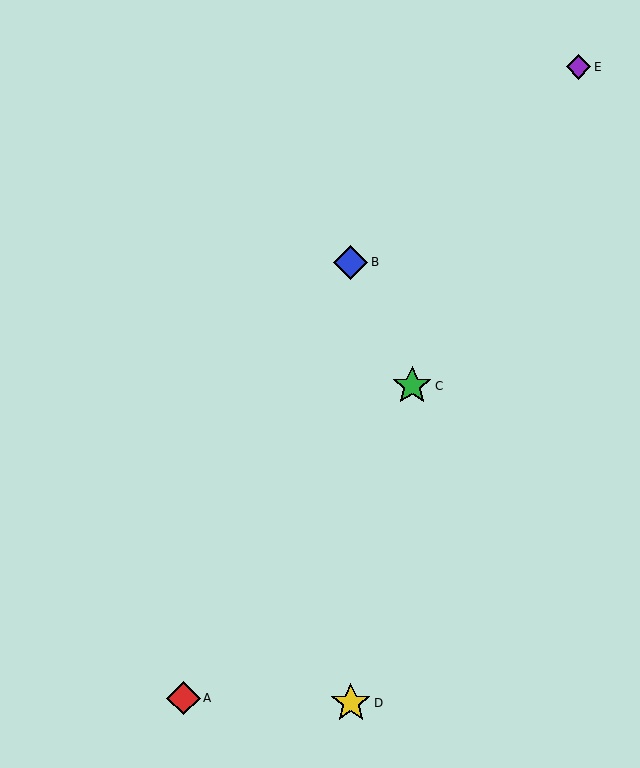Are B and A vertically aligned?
No, B is at x≈351 and A is at x≈184.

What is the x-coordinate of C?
Object C is at x≈412.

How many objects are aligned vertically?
2 objects (B, D) are aligned vertically.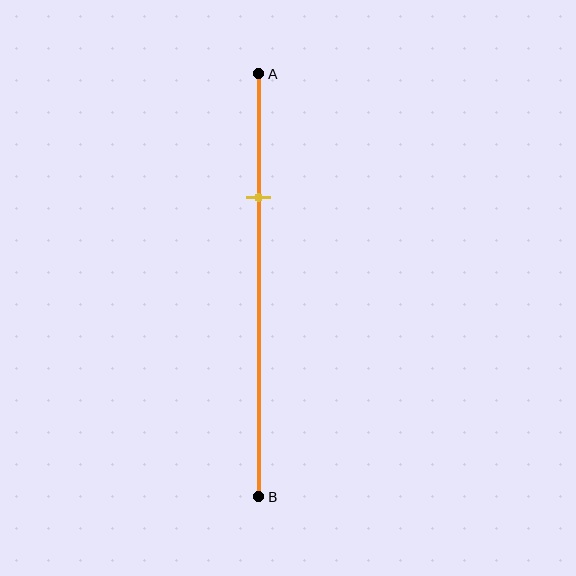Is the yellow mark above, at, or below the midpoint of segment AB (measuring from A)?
The yellow mark is above the midpoint of segment AB.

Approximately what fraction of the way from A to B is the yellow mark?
The yellow mark is approximately 30% of the way from A to B.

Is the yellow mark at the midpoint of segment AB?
No, the mark is at about 30% from A, not at the 50% midpoint.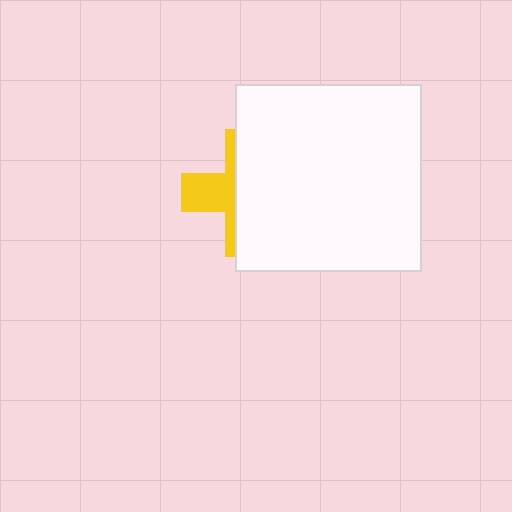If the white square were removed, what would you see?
You would see the complete yellow cross.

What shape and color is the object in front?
The object in front is a white square.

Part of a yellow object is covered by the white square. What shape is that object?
It is a cross.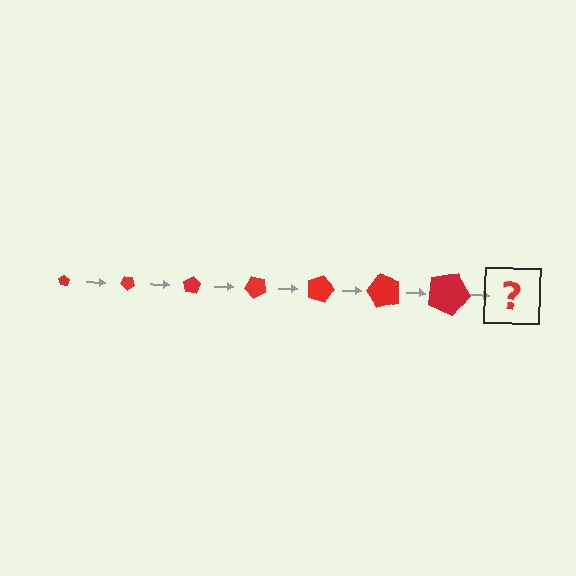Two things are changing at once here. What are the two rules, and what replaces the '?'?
The two rules are that the pentagon grows larger each step and it rotates 40 degrees each step. The '?' should be a pentagon, larger than the previous one and rotated 280 degrees from the start.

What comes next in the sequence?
The next element should be a pentagon, larger than the previous one and rotated 280 degrees from the start.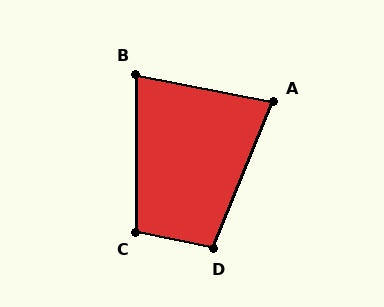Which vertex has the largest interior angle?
C, at approximately 101 degrees.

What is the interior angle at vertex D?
Approximately 101 degrees (obtuse).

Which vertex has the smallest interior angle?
A, at approximately 79 degrees.